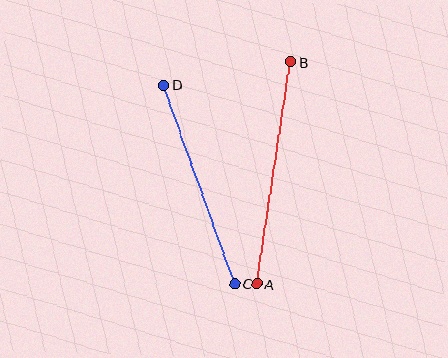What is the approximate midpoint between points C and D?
The midpoint is at approximately (199, 184) pixels.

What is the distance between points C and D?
The distance is approximately 211 pixels.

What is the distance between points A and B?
The distance is approximately 224 pixels.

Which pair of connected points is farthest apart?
Points A and B are farthest apart.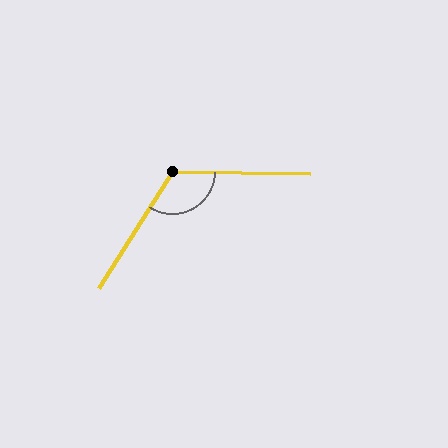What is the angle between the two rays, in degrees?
Approximately 121 degrees.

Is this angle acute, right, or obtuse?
It is obtuse.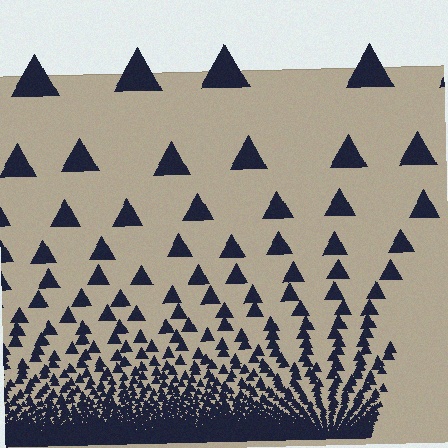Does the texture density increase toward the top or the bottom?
Density increases toward the bottom.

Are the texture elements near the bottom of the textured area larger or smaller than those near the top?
Smaller. The gradient is inverted — elements near the bottom are smaller and denser.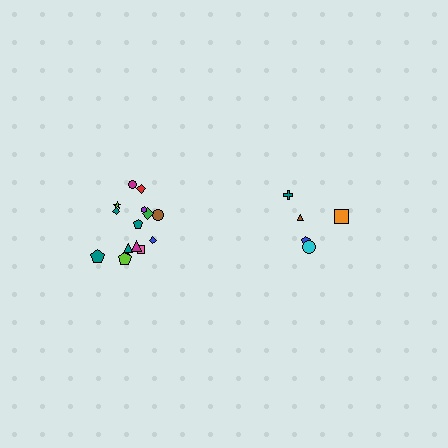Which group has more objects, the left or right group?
The left group.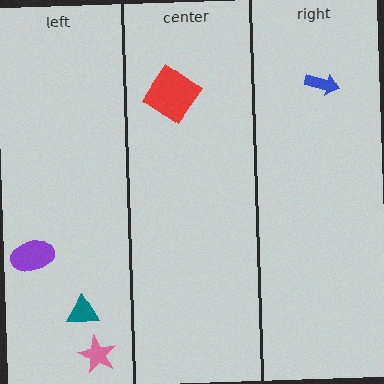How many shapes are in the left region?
3.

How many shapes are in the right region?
1.